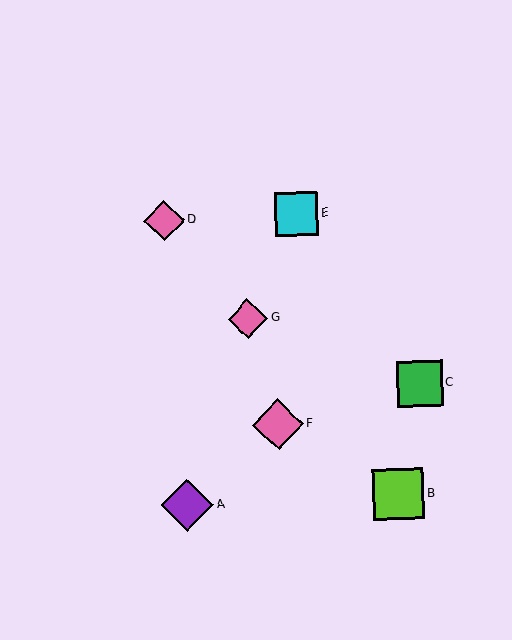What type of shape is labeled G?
Shape G is a pink diamond.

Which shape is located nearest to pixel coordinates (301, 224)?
The cyan square (labeled E) at (296, 214) is nearest to that location.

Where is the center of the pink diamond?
The center of the pink diamond is at (164, 221).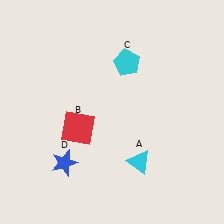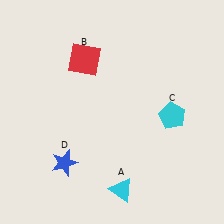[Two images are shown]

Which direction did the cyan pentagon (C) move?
The cyan pentagon (C) moved down.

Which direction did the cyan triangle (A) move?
The cyan triangle (A) moved down.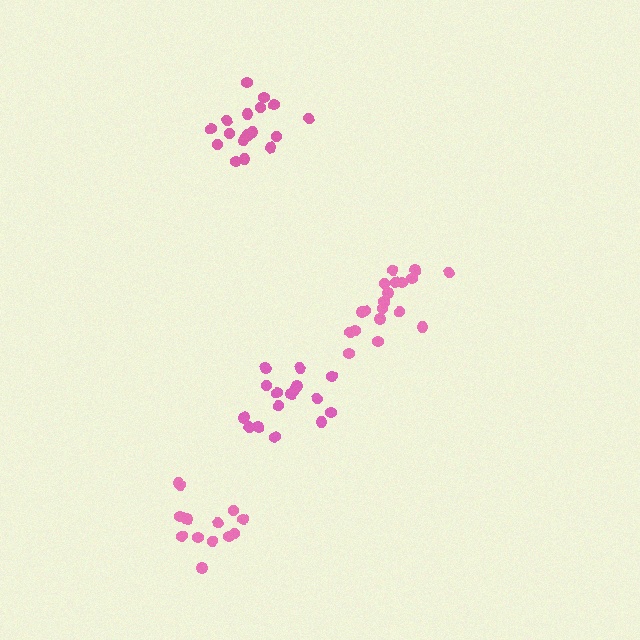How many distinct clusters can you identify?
There are 4 distinct clusters.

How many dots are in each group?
Group 1: 19 dots, Group 2: 16 dots, Group 3: 13 dots, Group 4: 18 dots (66 total).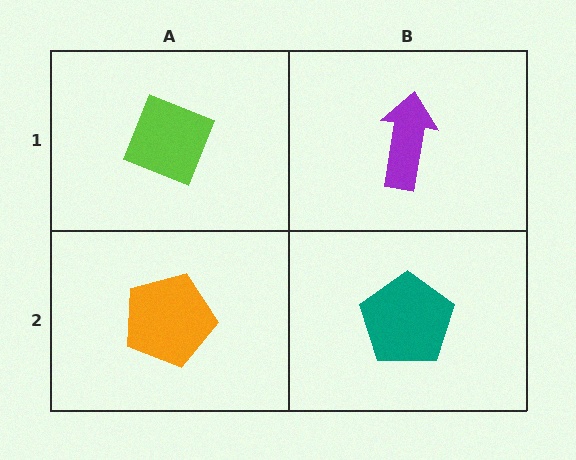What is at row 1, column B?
A purple arrow.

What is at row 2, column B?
A teal pentagon.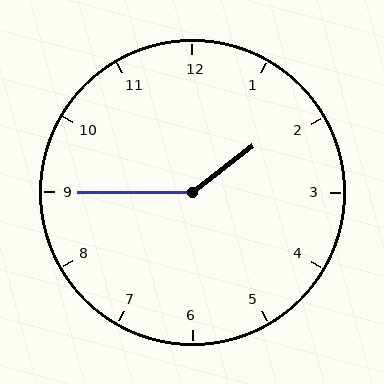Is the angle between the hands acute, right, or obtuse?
It is obtuse.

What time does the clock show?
1:45.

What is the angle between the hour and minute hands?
Approximately 142 degrees.